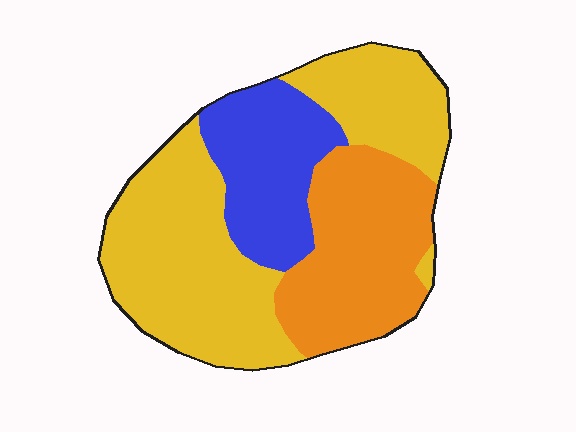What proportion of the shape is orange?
Orange covers 29% of the shape.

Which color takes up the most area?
Yellow, at roughly 50%.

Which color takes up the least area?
Blue, at roughly 20%.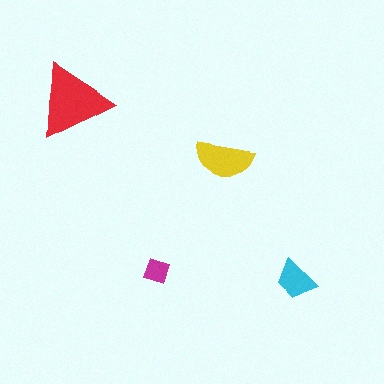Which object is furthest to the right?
The cyan trapezoid is rightmost.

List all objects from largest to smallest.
The red triangle, the yellow semicircle, the cyan trapezoid, the magenta diamond.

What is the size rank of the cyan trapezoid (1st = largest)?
3rd.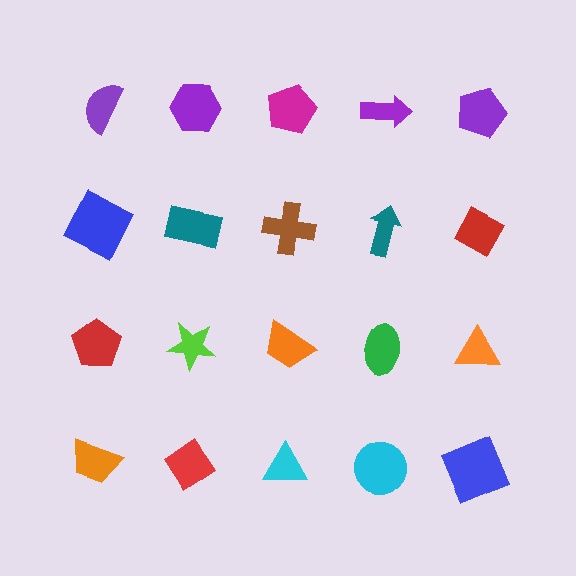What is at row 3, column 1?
A red pentagon.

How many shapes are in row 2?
5 shapes.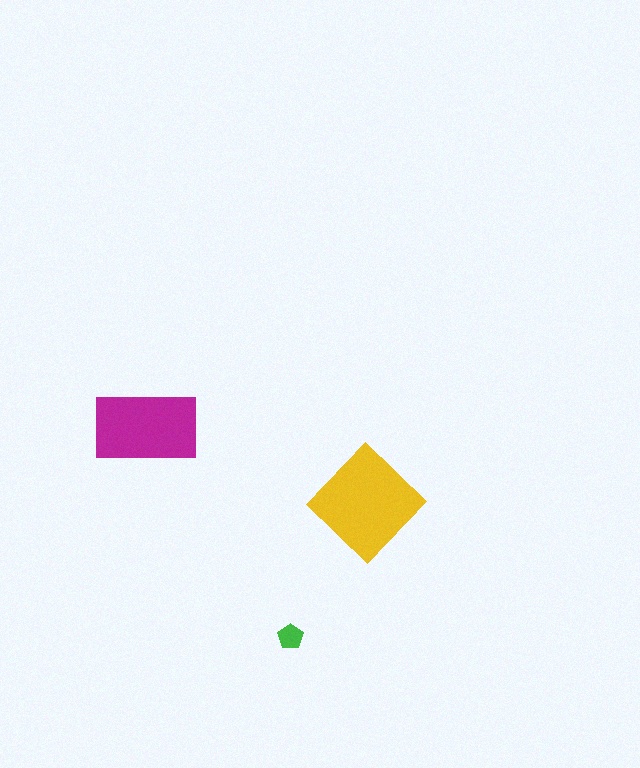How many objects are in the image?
There are 3 objects in the image.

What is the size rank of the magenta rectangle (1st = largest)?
2nd.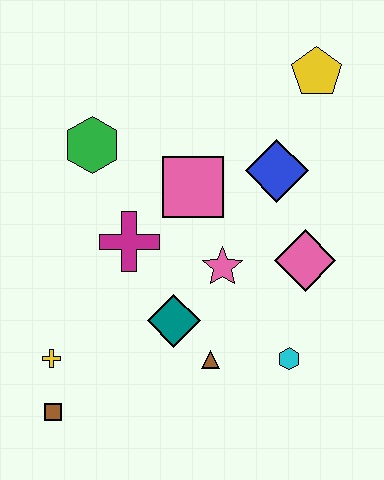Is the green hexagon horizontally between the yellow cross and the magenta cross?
Yes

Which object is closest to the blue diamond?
The pink square is closest to the blue diamond.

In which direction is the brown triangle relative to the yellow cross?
The brown triangle is to the right of the yellow cross.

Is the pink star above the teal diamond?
Yes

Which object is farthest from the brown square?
The yellow pentagon is farthest from the brown square.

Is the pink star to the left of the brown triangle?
No